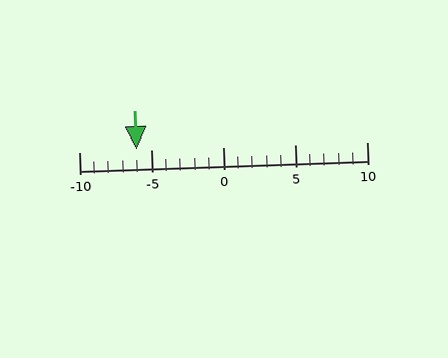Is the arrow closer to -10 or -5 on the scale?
The arrow is closer to -5.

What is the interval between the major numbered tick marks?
The major tick marks are spaced 5 units apart.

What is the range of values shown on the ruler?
The ruler shows values from -10 to 10.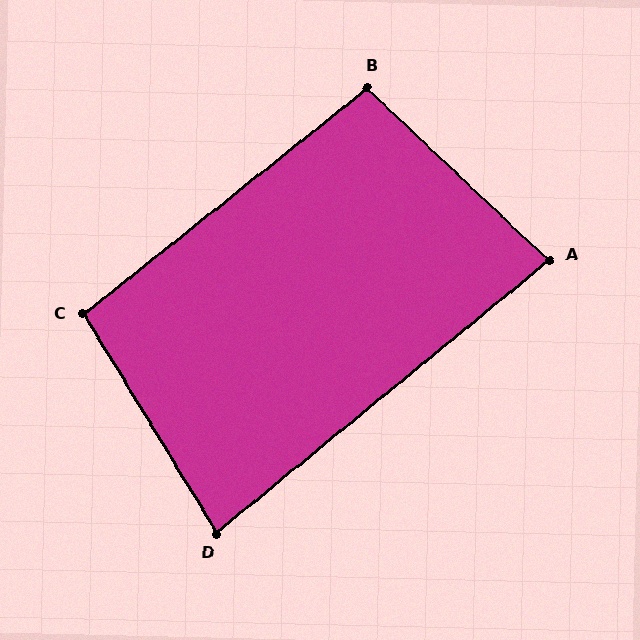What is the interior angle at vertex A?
Approximately 83 degrees (acute).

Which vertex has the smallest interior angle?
D, at approximately 82 degrees.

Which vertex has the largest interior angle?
B, at approximately 98 degrees.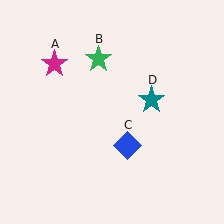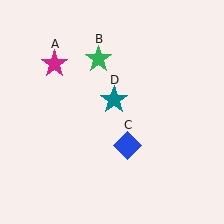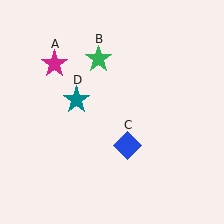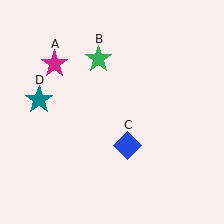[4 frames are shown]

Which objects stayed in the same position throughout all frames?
Magenta star (object A) and green star (object B) and blue diamond (object C) remained stationary.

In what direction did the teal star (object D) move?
The teal star (object D) moved left.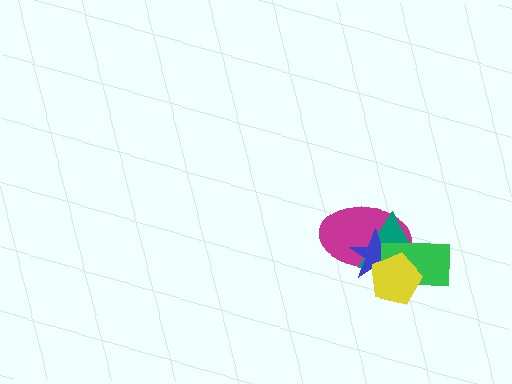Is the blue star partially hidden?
Yes, it is partially covered by another shape.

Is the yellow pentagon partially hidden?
No, no other shape covers it.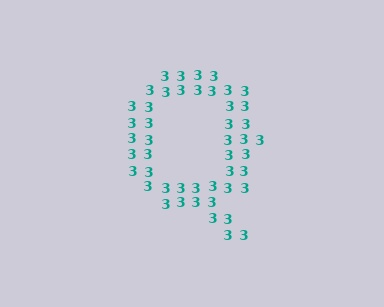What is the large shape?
The large shape is the letter Q.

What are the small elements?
The small elements are digit 3's.